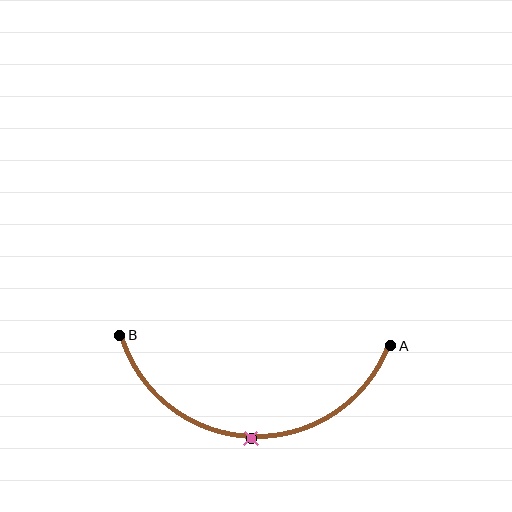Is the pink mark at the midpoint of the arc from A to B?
Yes. The pink mark lies on the arc at equal arc-length from both A and B — it is the arc midpoint.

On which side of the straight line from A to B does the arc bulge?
The arc bulges below the straight line connecting A and B.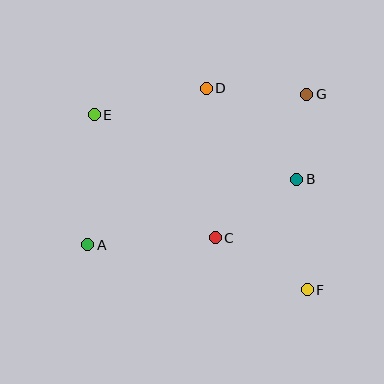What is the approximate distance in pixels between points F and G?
The distance between F and G is approximately 195 pixels.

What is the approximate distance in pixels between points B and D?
The distance between B and D is approximately 128 pixels.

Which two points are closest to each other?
Points B and G are closest to each other.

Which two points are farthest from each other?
Points E and F are farthest from each other.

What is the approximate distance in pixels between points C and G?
The distance between C and G is approximately 170 pixels.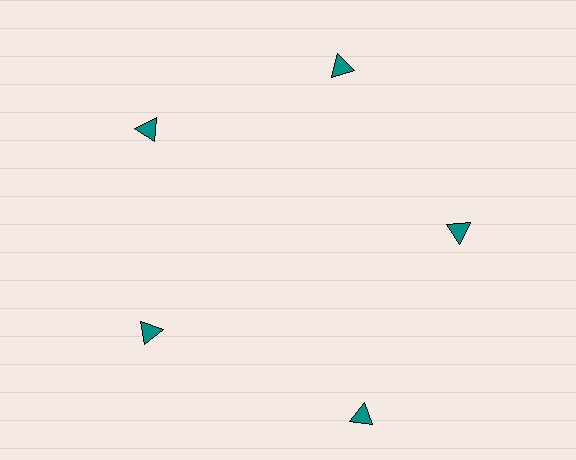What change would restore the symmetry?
The symmetry would be restored by moving it inward, back onto the ring so that all 5 triangles sit at equal angles and equal distance from the center.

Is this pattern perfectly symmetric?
No. The 5 teal triangles are arranged in a ring, but one element near the 5 o'clock position is pushed outward from the center, breaking the 5-fold rotational symmetry.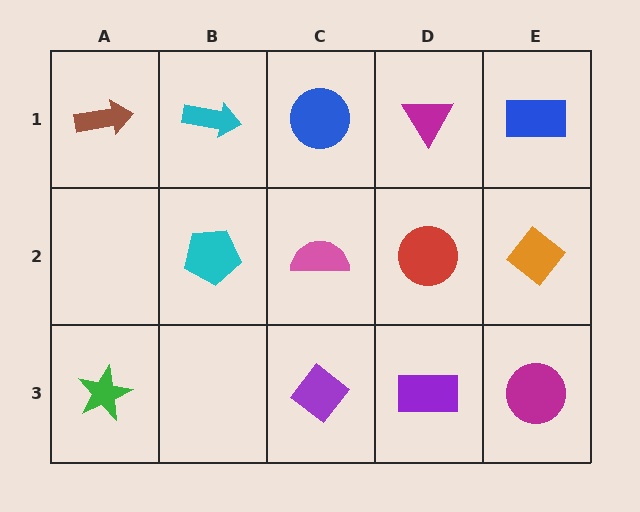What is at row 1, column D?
A magenta triangle.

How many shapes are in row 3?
4 shapes.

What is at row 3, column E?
A magenta circle.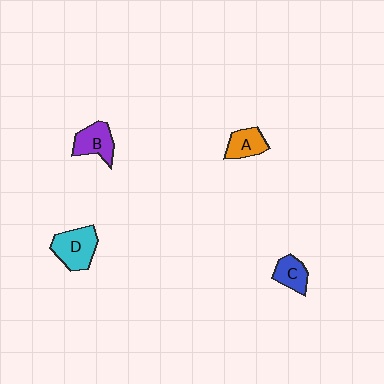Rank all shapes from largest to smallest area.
From largest to smallest: D (cyan), B (purple), A (orange), C (blue).